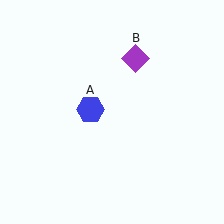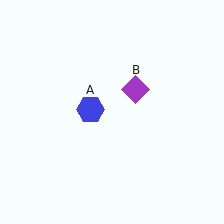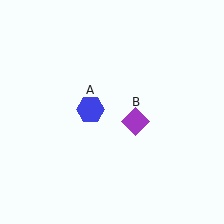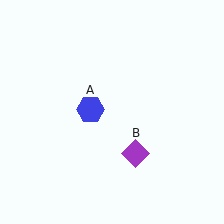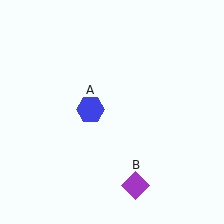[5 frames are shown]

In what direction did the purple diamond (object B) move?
The purple diamond (object B) moved down.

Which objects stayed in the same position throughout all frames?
Blue hexagon (object A) remained stationary.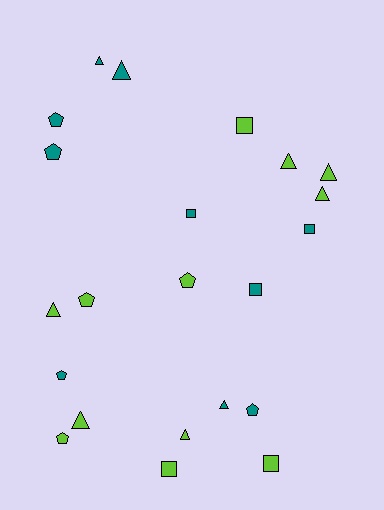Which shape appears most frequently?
Triangle, with 9 objects.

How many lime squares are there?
There are 3 lime squares.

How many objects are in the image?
There are 22 objects.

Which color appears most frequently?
Lime, with 12 objects.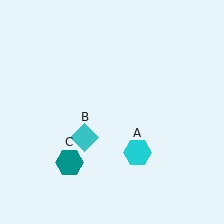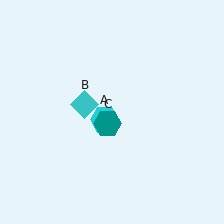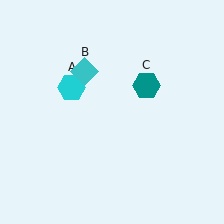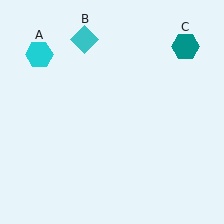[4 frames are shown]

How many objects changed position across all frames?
3 objects changed position: cyan hexagon (object A), cyan diamond (object B), teal hexagon (object C).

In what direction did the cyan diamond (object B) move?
The cyan diamond (object B) moved up.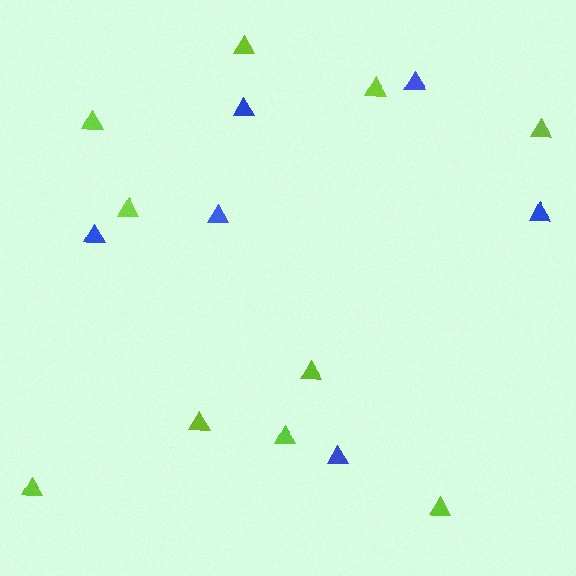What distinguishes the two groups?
There are 2 groups: one group of blue triangles (6) and one group of lime triangles (10).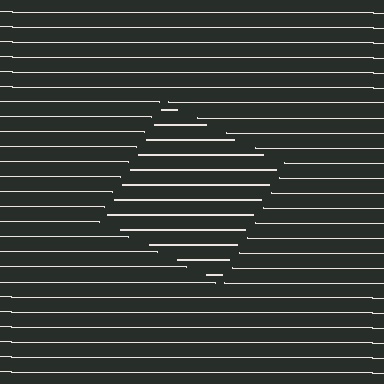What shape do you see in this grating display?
An illusory square. The interior of the shape contains the same grating, shifted by half a period — the contour is defined by the phase discontinuity where line-ends from the inner and outer gratings abut.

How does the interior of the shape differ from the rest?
The interior of the shape contains the same grating, shifted by half a period — the contour is defined by the phase discontinuity where line-ends from the inner and outer gratings abut.